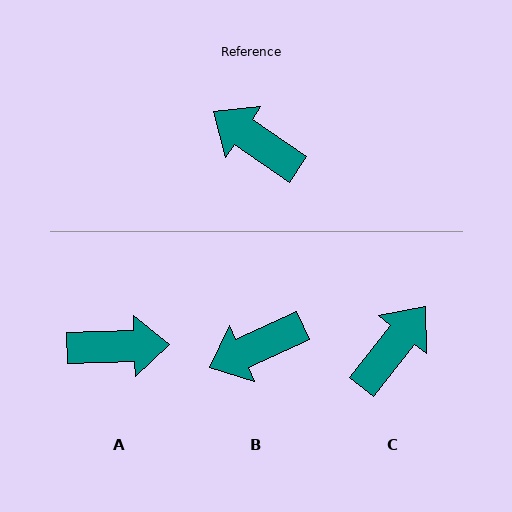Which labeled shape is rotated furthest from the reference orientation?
A, about 144 degrees away.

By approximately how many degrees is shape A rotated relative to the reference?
Approximately 144 degrees clockwise.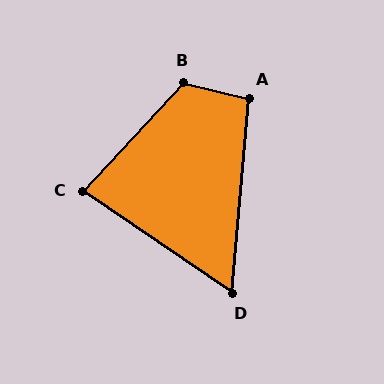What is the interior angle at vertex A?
Approximately 99 degrees (obtuse).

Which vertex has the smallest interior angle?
D, at approximately 61 degrees.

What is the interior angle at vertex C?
Approximately 81 degrees (acute).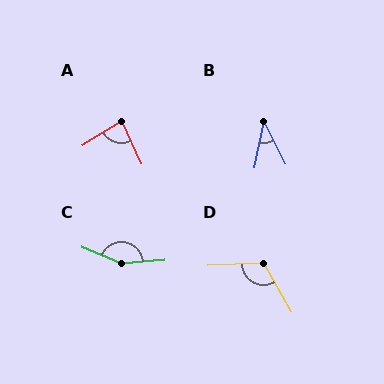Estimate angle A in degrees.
Approximately 84 degrees.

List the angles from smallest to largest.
B (39°), A (84°), D (117°), C (153°).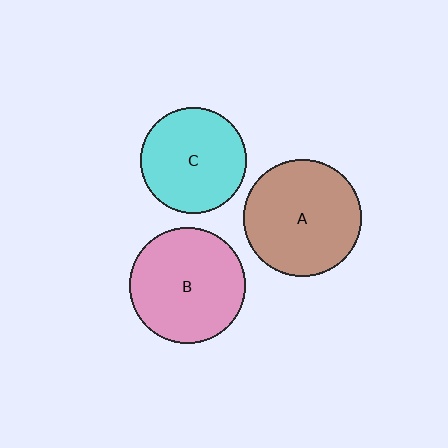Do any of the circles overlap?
No, none of the circles overlap.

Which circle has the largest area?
Circle A (brown).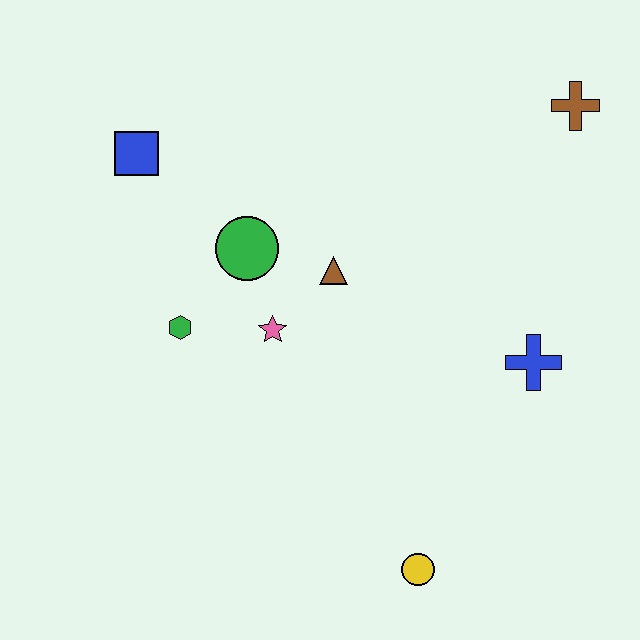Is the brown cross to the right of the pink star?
Yes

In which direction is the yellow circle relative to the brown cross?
The yellow circle is below the brown cross.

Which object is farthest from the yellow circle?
The blue square is farthest from the yellow circle.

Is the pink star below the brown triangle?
Yes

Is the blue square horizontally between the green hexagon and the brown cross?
No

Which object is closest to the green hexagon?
The pink star is closest to the green hexagon.